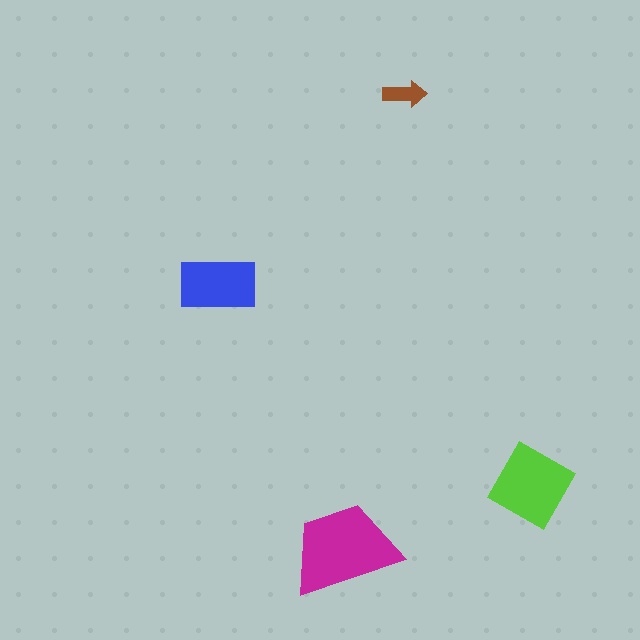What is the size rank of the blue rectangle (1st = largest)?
3rd.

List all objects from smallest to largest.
The brown arrow, the blue rectangle, the lime diamond, the magenta trapezoid.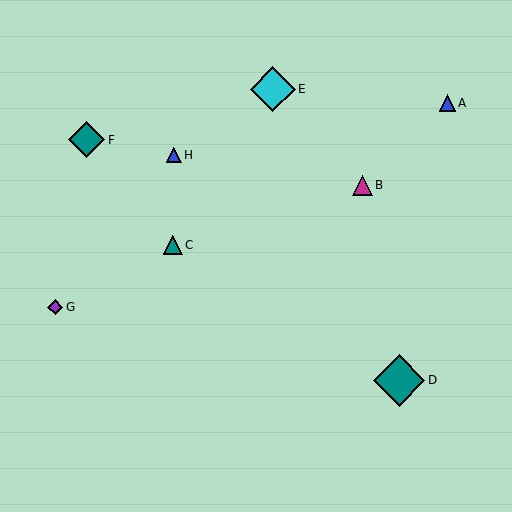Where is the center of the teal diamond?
The center of the teal diamond is at (399, 380).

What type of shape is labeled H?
Shape H is a blue triangle.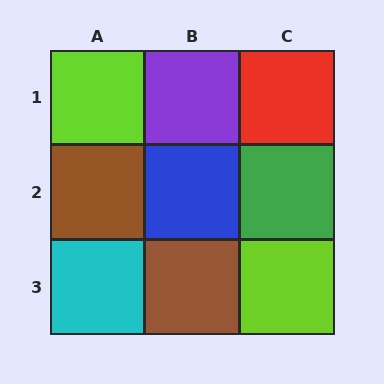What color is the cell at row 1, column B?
Purple.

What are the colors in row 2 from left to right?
Brown, blue, green.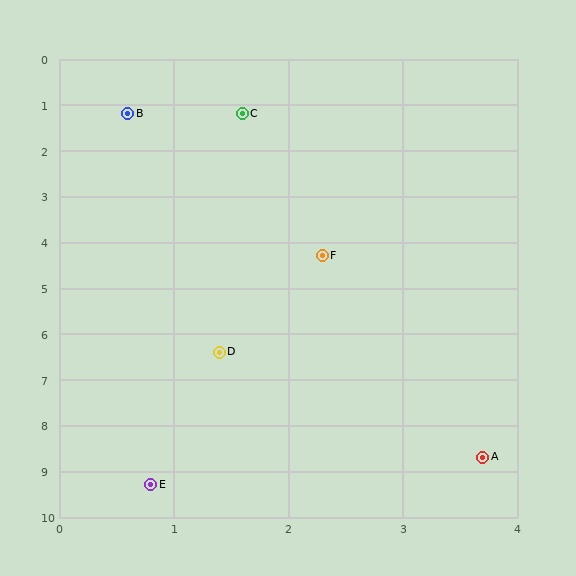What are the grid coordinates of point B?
Point B is at approximately (0.6, 1.2).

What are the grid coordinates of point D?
Point D is at approximately (1.4, 6.4).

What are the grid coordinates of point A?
Point A is at approximately (3.7, 8.7).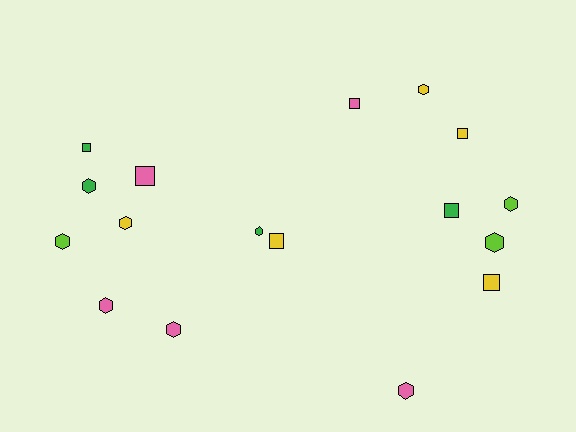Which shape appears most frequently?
Hexagon, with 10 objects.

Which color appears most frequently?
Yellow, with 5 objects.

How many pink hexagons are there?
There are 3 pink hexagons.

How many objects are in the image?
There are 17 objects.